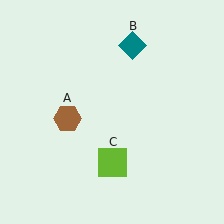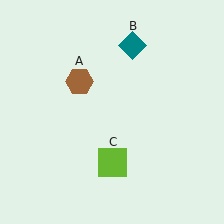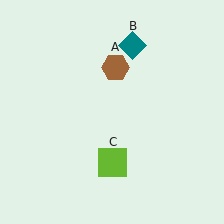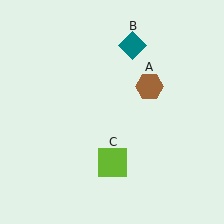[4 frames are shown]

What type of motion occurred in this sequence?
The brown hexagon (object A) rotated clockwise around the center of the scene.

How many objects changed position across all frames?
1 object changed position: brown hexagon (object A).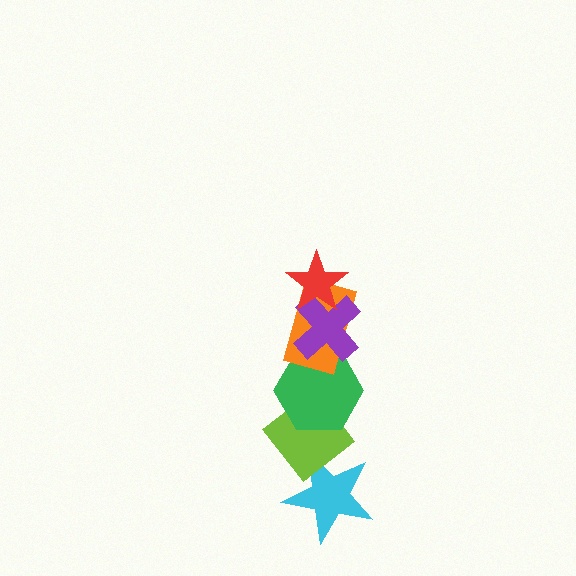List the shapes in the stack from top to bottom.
From top to bottom: the red star, the purple cross, the orange rectangle, the green hexagon, the lime diamond, the cyan star.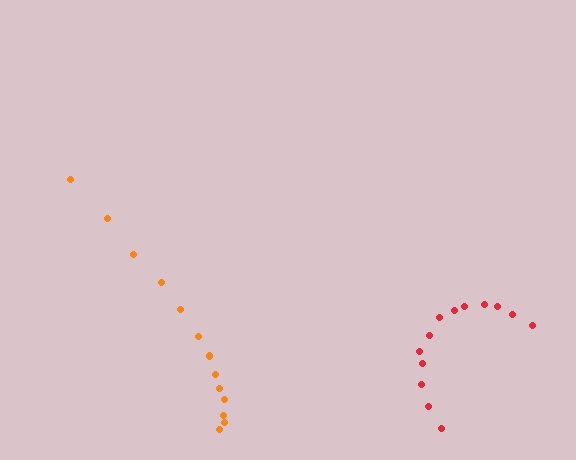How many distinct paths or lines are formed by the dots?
There are 2 distinct paths.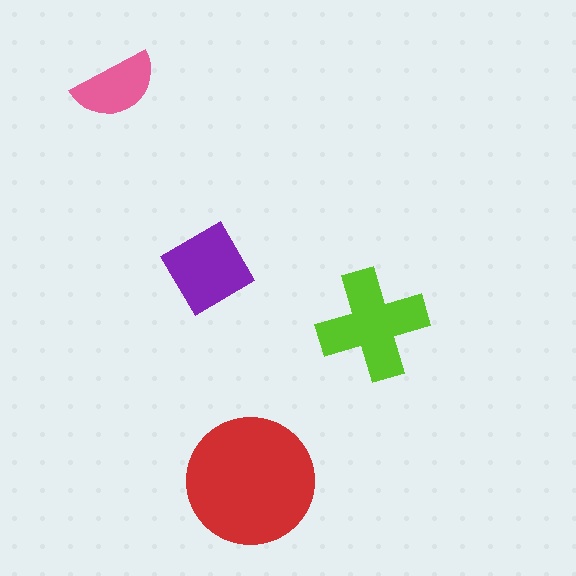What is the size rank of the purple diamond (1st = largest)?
3rd.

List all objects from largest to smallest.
The red circle, the lime cross, the purple diamond, the pink semicircle.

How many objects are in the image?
There are 4 objects in the image.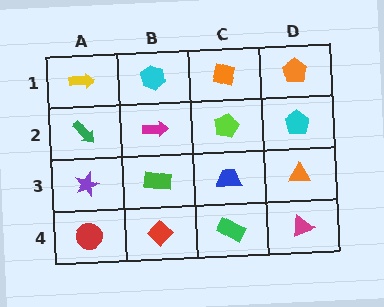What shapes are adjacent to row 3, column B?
A magenta arrow (row 2, column B), a red diamond (row 4, column B), a purple star (row 3, column A), a blue trapezoid (row 3, column C).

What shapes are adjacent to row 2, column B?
A cyan hexagon (row 1, column B), a green rectangle (row 3, column B), a green arrow (row 2, column A), a lime pentagon (row 2, column C).